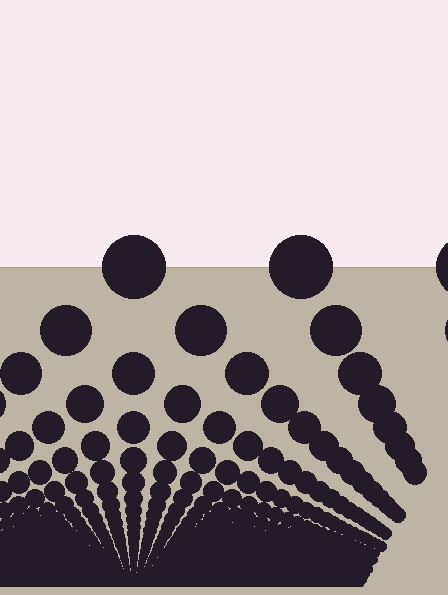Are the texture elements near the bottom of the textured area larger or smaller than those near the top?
Smaller. The gradient is inverted — elements near the bottom are smaller and denser.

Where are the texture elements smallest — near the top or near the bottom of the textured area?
Near the bottom.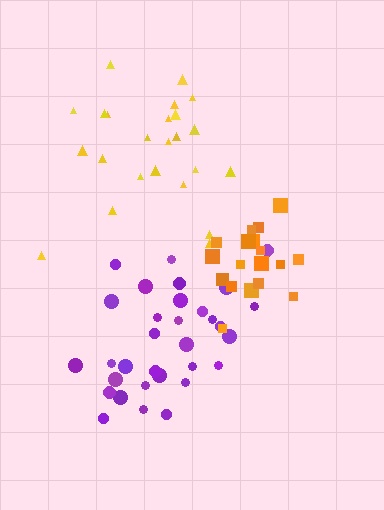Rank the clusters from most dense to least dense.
orange, purple, yellow.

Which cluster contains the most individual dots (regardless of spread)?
Purple (32).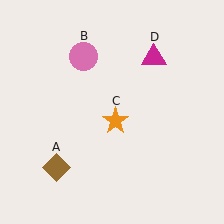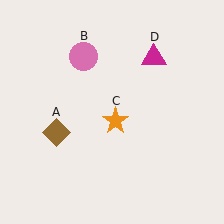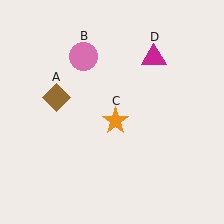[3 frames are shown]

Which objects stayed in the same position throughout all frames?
Pink circle (object B) and orange star (object C) and magenta triangle (object D) remained stationary.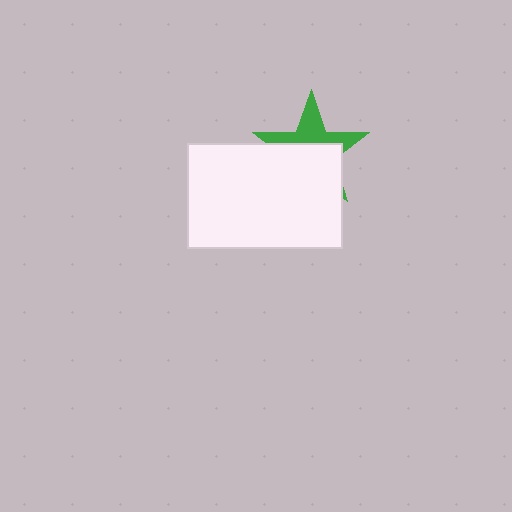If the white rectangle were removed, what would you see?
You would see the complete green star.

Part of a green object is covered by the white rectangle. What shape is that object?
It is a star.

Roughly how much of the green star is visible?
A small part of it is visible (roughly 43%).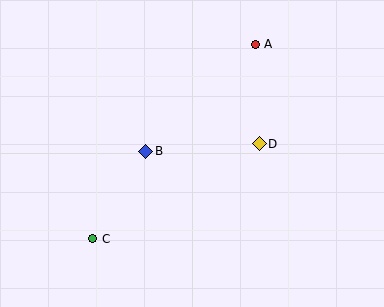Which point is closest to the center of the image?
Point B at (146, 151) is closest to the center.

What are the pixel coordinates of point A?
Point A is at (255, 44).